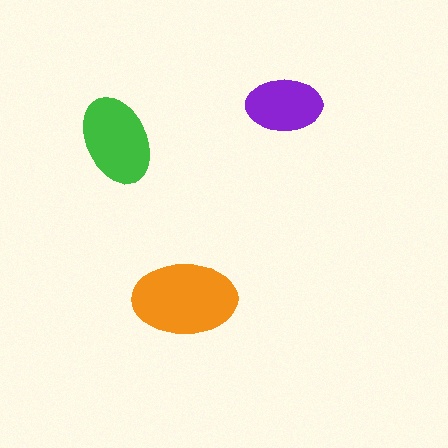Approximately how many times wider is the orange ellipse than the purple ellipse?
About 1.5 times wider.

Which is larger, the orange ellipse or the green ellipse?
The orange one.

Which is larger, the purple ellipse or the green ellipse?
The green one.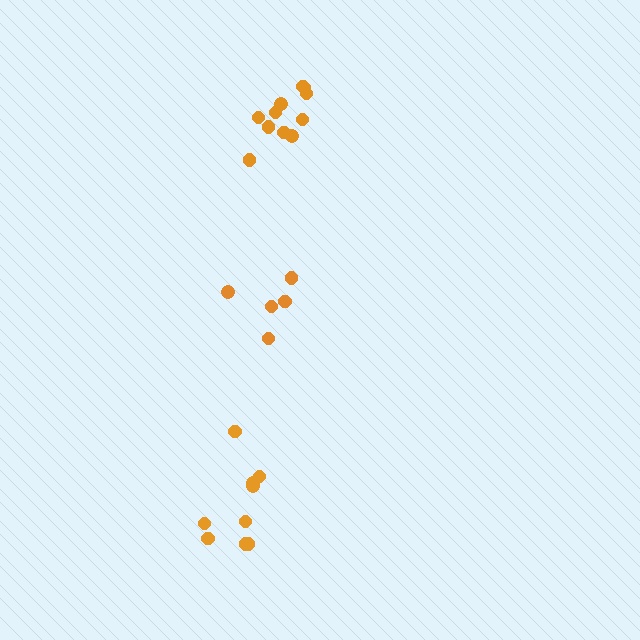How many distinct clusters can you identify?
There are 3 distinct clusters.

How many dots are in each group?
Group 1: 9 dots, Group 2: 11 dots, Group 3: 6 dots (26 total).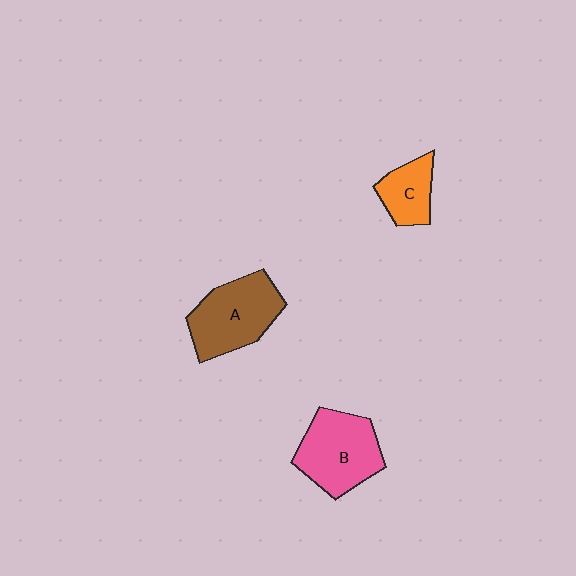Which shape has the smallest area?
Shape C (orange).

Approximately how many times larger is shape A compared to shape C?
Approximately 1.9 times.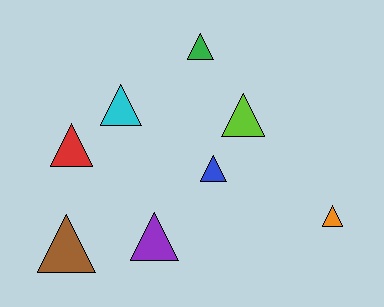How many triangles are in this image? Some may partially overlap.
There are 8 triangles.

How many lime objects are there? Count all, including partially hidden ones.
There is 1 lime object.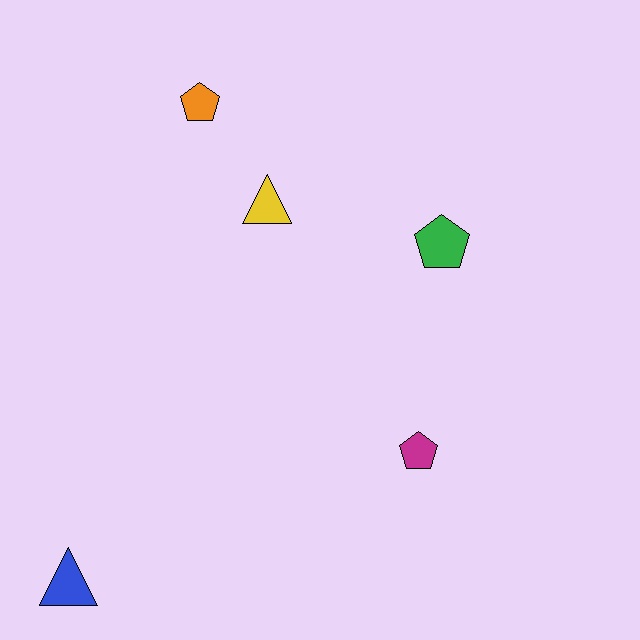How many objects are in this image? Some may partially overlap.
There are 5 objects.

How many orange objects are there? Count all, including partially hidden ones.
There is 1 orange object.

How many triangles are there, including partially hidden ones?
There are 2 triangles.